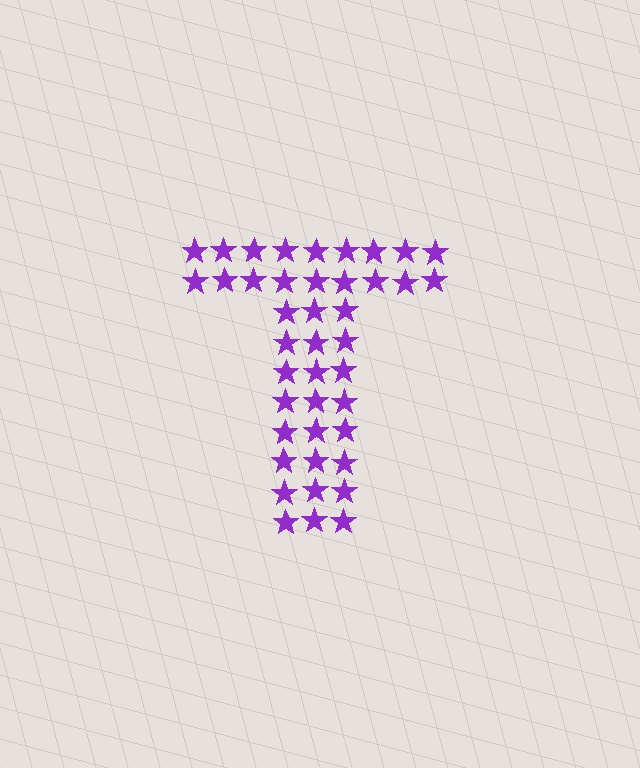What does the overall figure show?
The overall figure shows the letter T.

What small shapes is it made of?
It is made of small stars.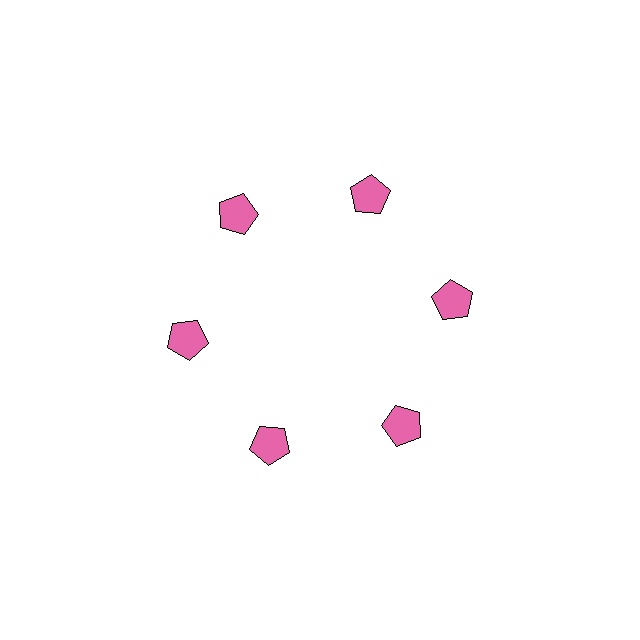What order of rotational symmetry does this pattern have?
This pattern has 6-fold rotational symmetry.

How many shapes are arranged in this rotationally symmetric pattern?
There are 6 shapes, arranged in 6 groups of 1.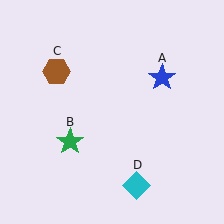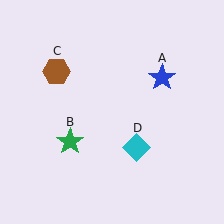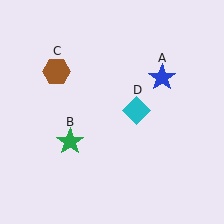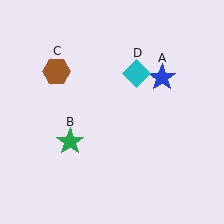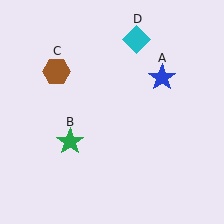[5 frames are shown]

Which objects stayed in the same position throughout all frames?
Blue star (object A) and green star (object B) and brown hexagon (object C) remained stationary.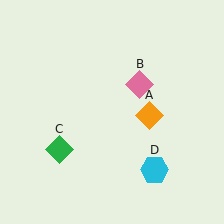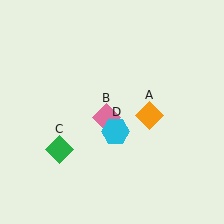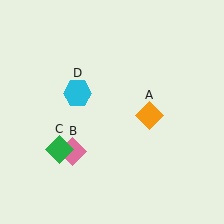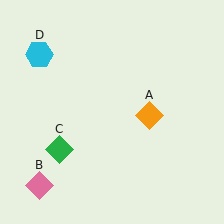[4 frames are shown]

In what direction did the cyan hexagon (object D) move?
The cyan hexagon (object D) moved up and to the left.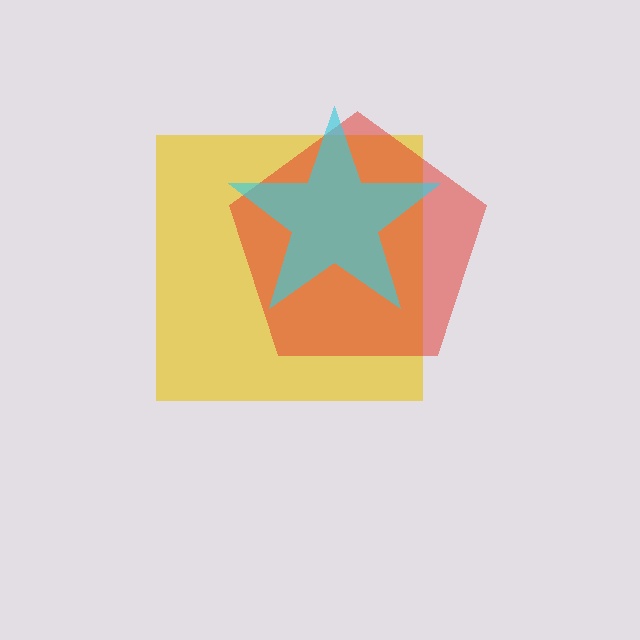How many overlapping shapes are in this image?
There are 3 overlapping shapes in the image.